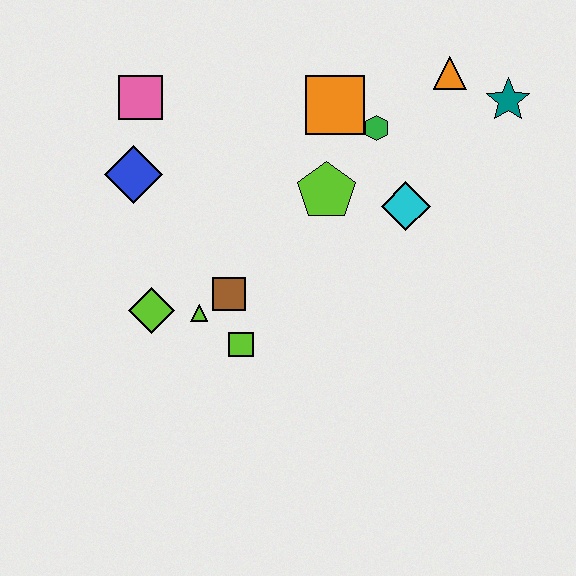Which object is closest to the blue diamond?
The pink square is closest to the blue diamond.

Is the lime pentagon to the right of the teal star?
No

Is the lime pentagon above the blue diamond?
No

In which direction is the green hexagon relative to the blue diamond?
The green hexagon is to the right of the blue diamond.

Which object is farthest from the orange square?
The lime diamond is farthest from the orange square.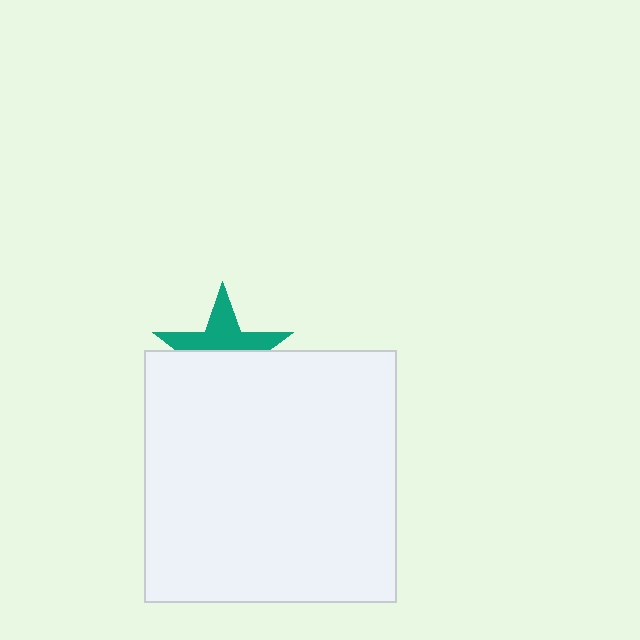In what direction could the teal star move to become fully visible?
The teal star could move up. That would shift it out from behind the white square entirely.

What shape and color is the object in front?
The object in front is a white square.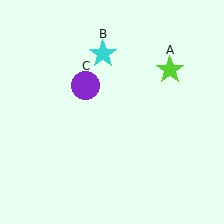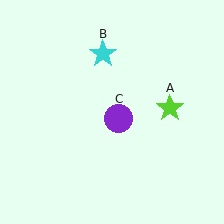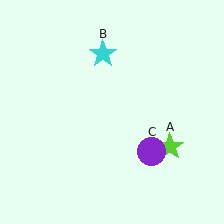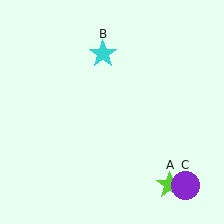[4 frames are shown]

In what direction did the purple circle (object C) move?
The purple circle (object C) moved down and to the right.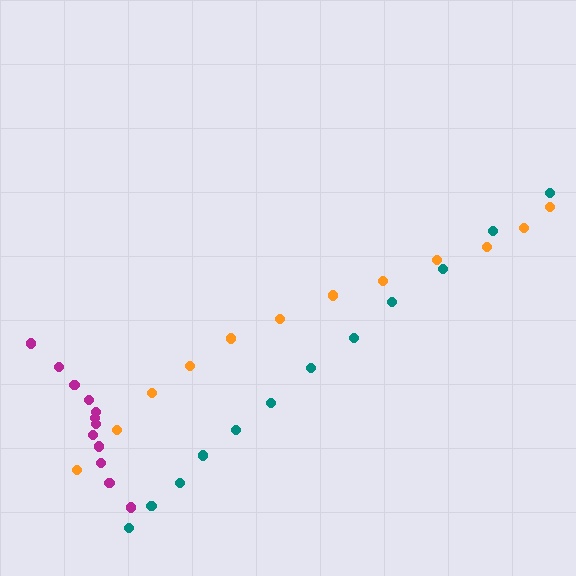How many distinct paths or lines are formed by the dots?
There are 3 distinct paths.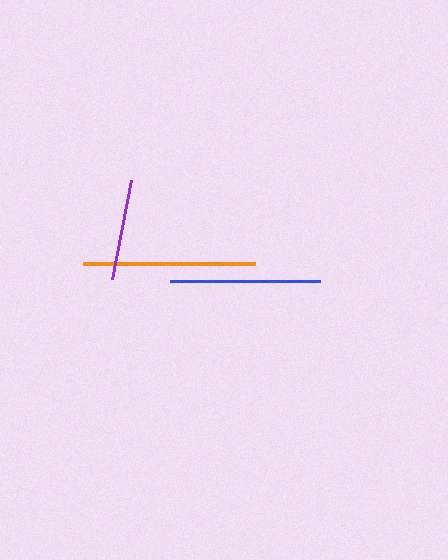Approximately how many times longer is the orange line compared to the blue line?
The orange line is approximately 1.1 times the length of the blue line.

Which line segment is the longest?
The orange line is the longest at approximately 172 pixels.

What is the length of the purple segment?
The purple segment is approximately 101 pixels long.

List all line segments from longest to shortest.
From longest to shortest: orange, blue, purple.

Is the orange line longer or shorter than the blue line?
The orange line is longer than the blue line.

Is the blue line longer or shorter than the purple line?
The blue line is longer than the purple line.